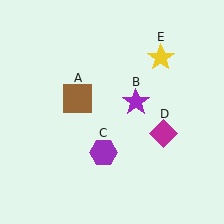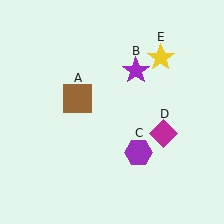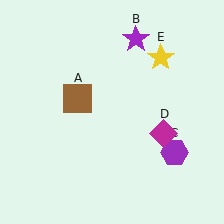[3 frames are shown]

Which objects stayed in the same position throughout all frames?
Brown square (object A) and magenta diamond (object D) and yellow star (object E) remained stationary.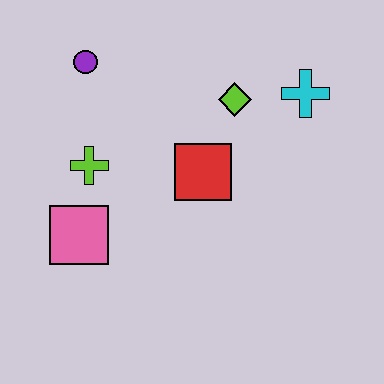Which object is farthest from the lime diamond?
The pink square is farthest from the lime diamond.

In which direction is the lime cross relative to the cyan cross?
The lime cross is to the left of the cyan cross.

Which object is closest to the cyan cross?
The lime diamond is closest to the cyan cross.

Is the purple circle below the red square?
No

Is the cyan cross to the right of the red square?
Yes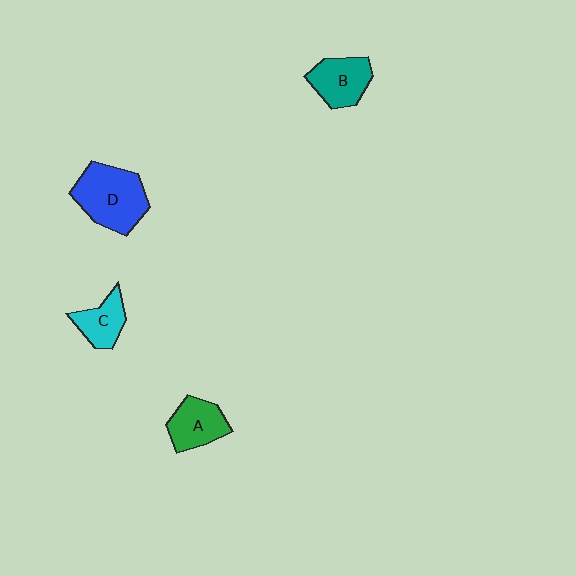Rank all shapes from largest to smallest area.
From largest to smallest: D (blue), B (teal), A (green), C (cyan).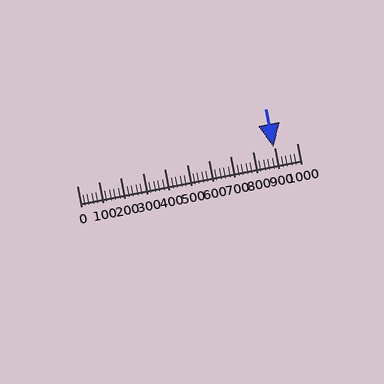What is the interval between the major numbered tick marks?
The major tick marks are spaced 100 units apart.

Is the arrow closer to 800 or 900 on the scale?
The arrow is closer to 900.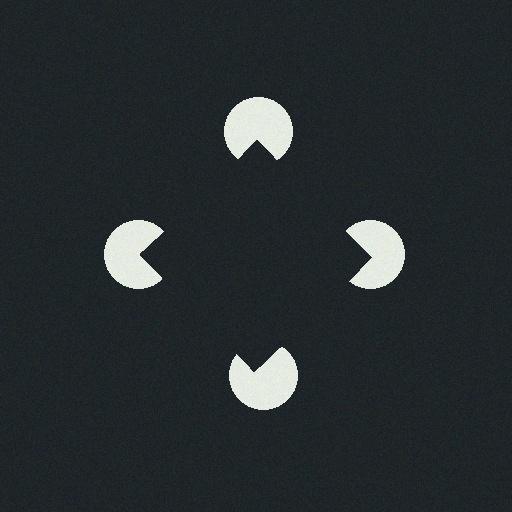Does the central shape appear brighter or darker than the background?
It typically appears slightly darker than the background, even though no actual brightness change is drawn.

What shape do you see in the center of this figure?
An illusory square — its edges are inferred from the aligned wedge cuts in the pac-man discs, not physically drawn.